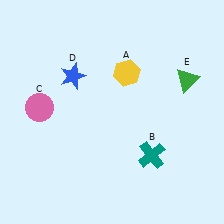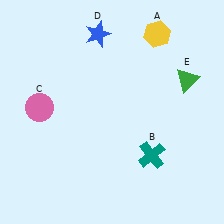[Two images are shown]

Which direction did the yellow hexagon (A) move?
The yellow hexagon (A) moved up.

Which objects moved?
The objects that moved are: the yellow hexagon (A), the blue star (D).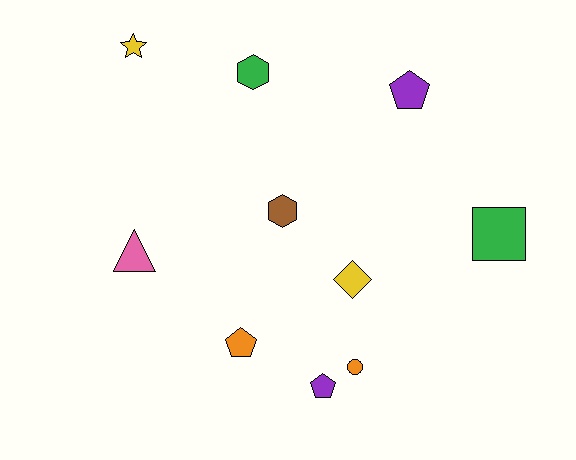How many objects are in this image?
There are 10 objects.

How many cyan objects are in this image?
There are no cyan objects.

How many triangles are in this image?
There is 1 triangle.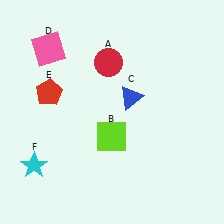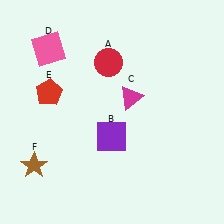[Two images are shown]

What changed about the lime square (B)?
In Image 1, B is lime. In Image 2, it changed to purple.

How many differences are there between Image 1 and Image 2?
There are 3 differences between the two images.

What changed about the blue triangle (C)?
In Image 1, C is blue. In Image 2, it changed to magenta.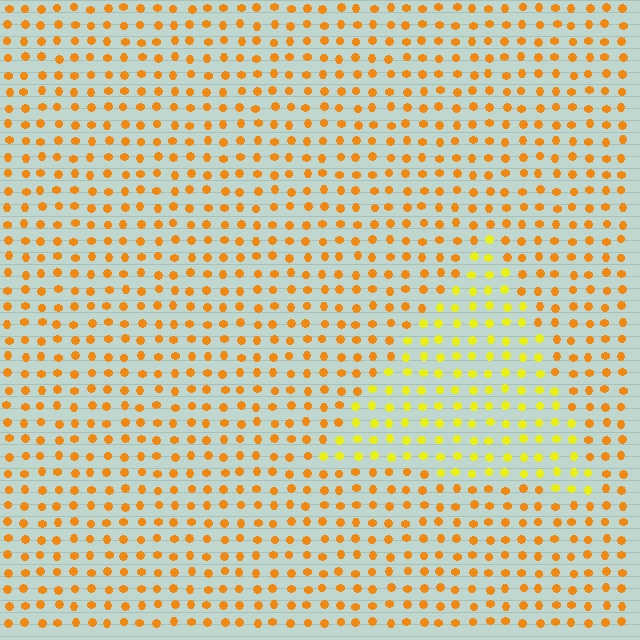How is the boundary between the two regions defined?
The boundary is defined purely by a slight shift in hue (about 31 degrees). Spacing, size, and orientation are identical on both sides.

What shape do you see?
I see a triangle.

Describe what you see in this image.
The image is filled with small orange elements in a uniform arrangement. A triangle-shaped region is visible where the elements are tinted to a slightly different hue, forming a subtle color boundary.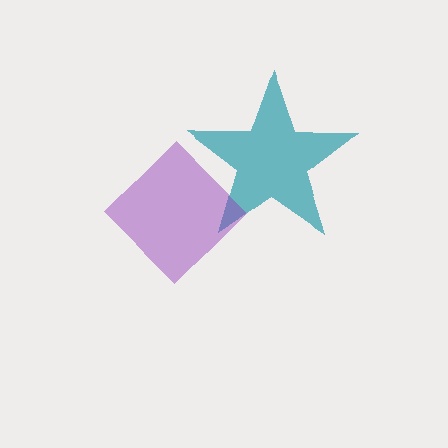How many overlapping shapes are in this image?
There are 2 overlapping shapes in the image.